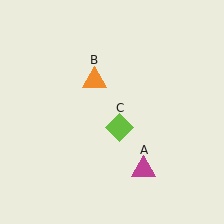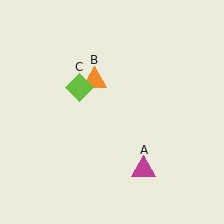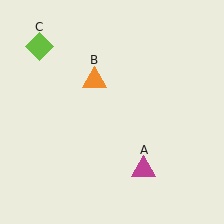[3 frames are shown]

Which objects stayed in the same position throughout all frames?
Magenta triangle (object A) and orange triangle (object B) remained stationary.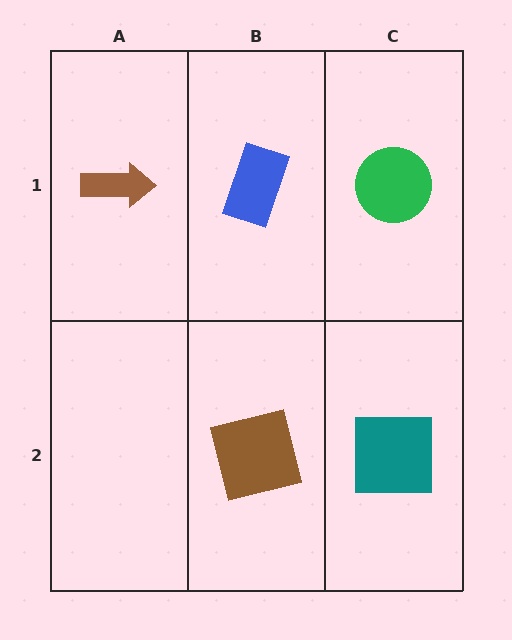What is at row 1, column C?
A green circle.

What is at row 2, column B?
A brown square.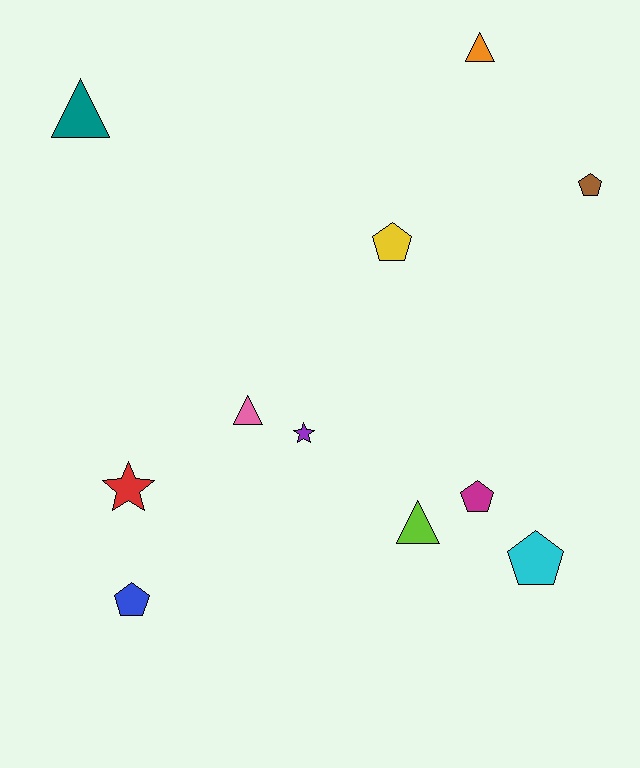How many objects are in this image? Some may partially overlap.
There are 11 objects.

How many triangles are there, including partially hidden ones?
There are 4 triangles.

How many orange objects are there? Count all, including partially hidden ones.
There is 1 orange object.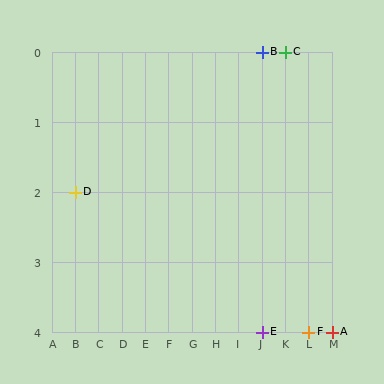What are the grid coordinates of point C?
Point C is at grid coordinates (K, 0).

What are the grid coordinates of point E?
Point E is at grid coordinates (J, 4).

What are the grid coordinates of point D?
Point D is at grid coordinates (B, 2).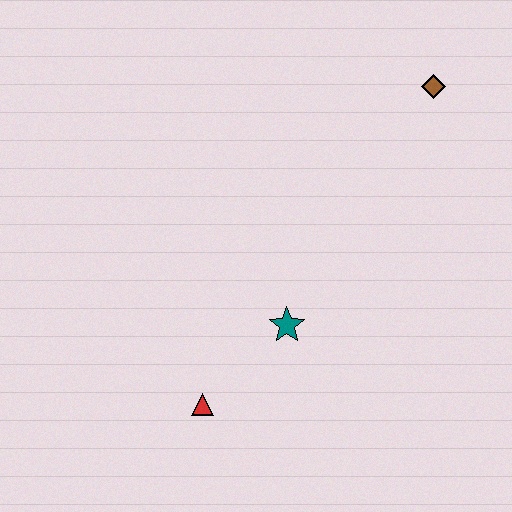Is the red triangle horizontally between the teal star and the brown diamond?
No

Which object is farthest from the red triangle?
The brown diamond is farthest from the red triangle.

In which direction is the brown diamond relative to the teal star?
The brown diamond is above the teal star.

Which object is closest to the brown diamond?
The teal star is closest to the brown diamond.